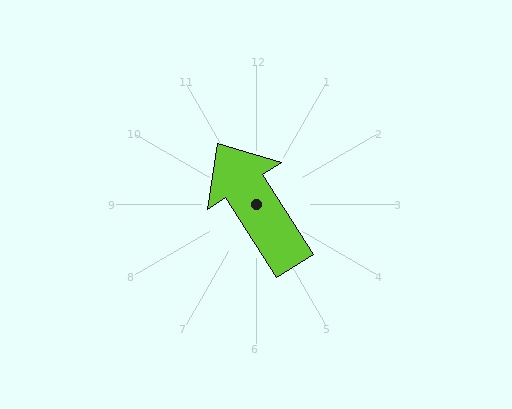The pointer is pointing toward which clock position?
Roughly 11 o'clock.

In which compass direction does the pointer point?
Northwest.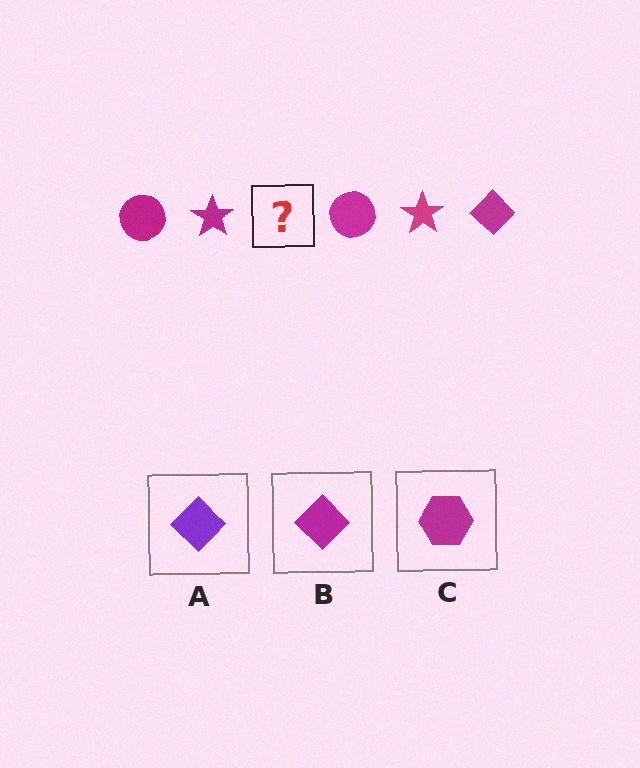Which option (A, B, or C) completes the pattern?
B.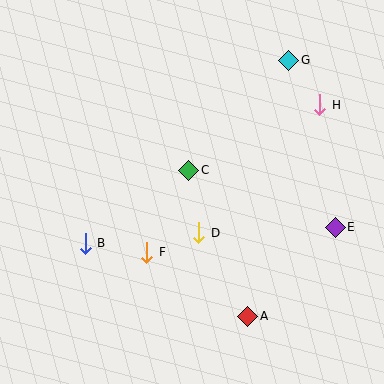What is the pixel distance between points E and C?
The distance between E and C is 157 pixels.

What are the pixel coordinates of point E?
Point E is at (335, 227).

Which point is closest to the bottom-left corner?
Point B is closest to the bottom-left corner.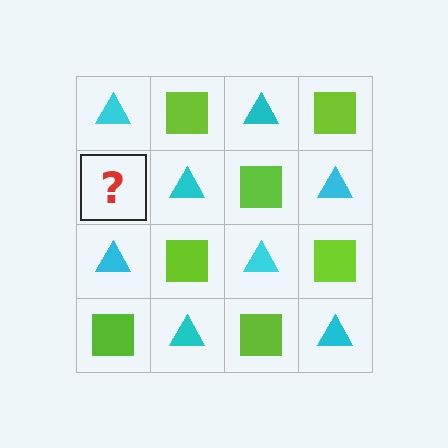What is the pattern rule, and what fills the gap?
The rule is that it alternates cyan triangle and lime square in a checkerboard pattern. The gap should be filled with a lime square.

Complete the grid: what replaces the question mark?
The question mark should be replaced with a lime square.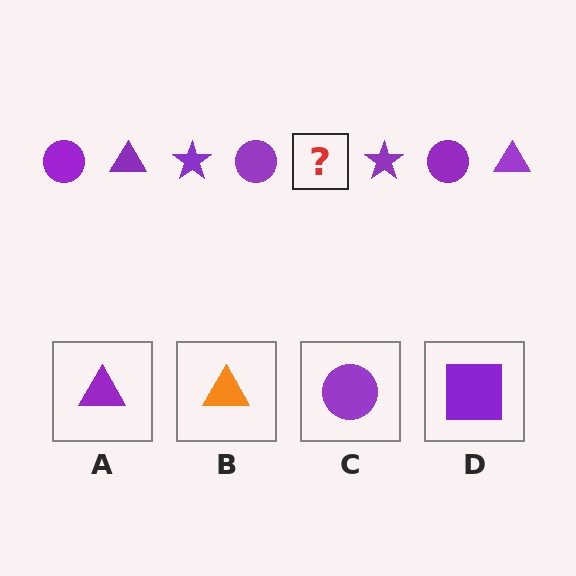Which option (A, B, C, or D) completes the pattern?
A.